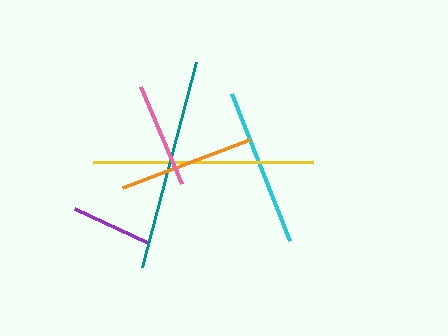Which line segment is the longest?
The yellow line is the longest at approximately 220 pixels.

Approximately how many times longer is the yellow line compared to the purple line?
The yellow line is approximately 2.7 times the length of the purple line.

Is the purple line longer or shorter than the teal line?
The teal line is longer than the purple line.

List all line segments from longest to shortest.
From longest to shortest: yellow, teal, cyan, orange, pink, purple.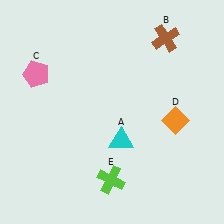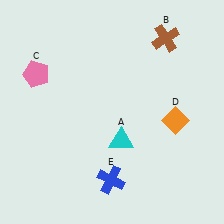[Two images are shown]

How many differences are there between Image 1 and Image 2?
There is 1 difference between the two images.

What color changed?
The cross (E) changed from lime in Image 1 to blue in Image 2.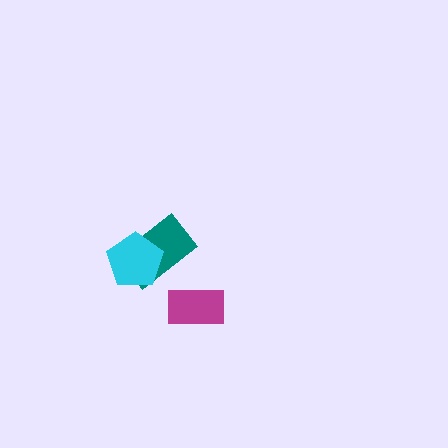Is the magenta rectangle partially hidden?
No, no other shape covers it.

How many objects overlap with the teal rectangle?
1 object overlaps with the teal rectangle.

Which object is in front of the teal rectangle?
The cyan pentagon is in front of the teal rectangle.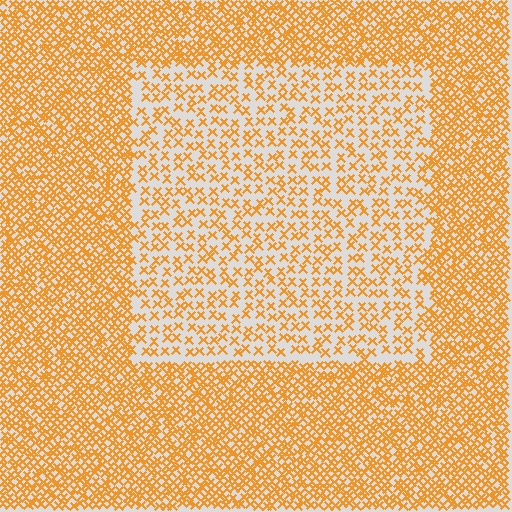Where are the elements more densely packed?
The elements are more densely packed outside the rectangle boundary.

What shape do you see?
I see a rectangle.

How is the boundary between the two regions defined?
The boundary is defined by a change in element density (approximately 2.2x ratio). All elements are the same color, size, and shape.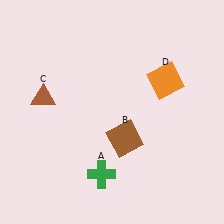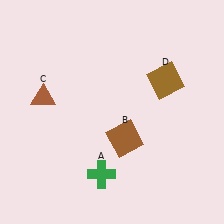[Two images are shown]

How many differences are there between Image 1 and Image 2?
There is 1 difference between the two images.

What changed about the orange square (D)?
In Image 1, D is orange. In Image 2, it changed to brown.